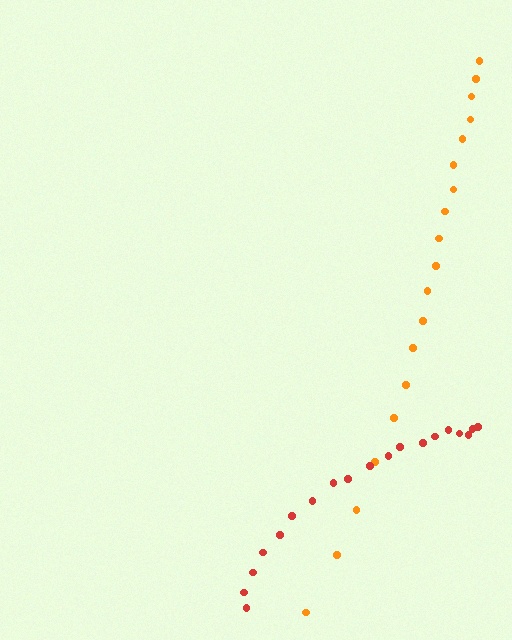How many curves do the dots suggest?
There are 2 distinct paths.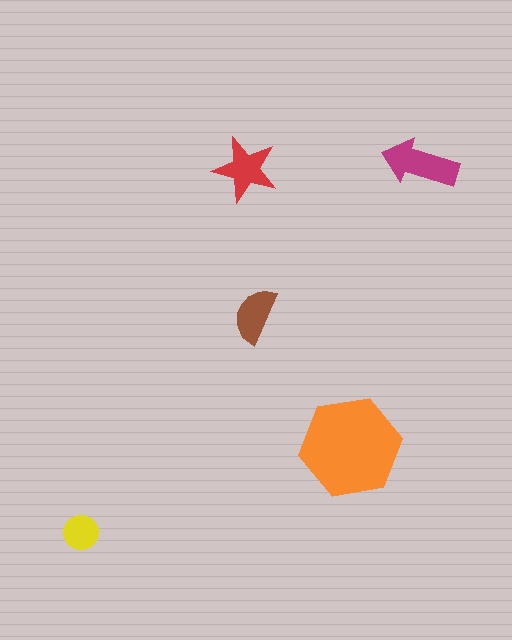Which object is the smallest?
The yellow circle.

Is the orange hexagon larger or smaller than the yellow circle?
Larger.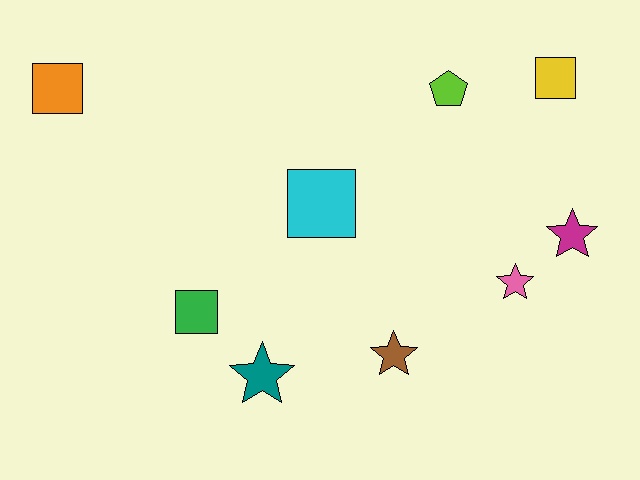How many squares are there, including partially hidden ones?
There are 4 squares.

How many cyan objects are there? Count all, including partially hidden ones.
There is 1 cyan object.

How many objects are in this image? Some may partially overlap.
There are 9 objects.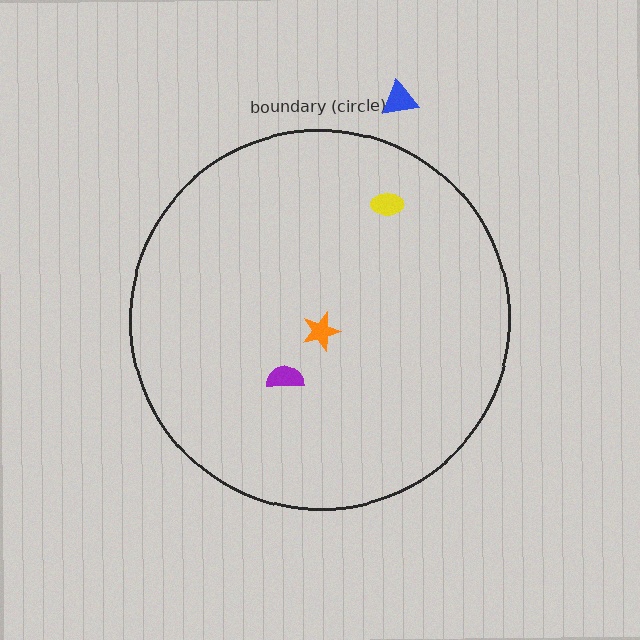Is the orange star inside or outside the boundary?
Inside.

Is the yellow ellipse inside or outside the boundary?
Inside.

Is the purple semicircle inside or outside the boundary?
Inside.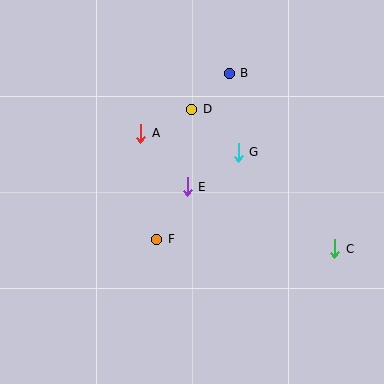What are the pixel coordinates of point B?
Point B is at (229, 73).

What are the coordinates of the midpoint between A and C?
The midpoint between A and C is at (238, 191).